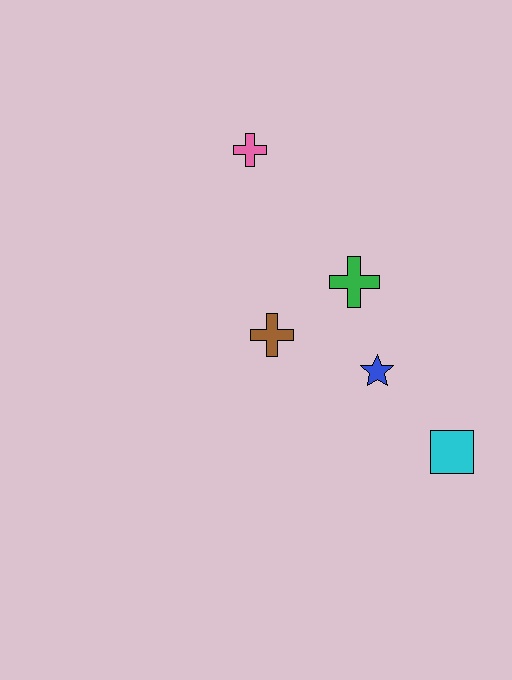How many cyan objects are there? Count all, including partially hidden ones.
There is 1 cyan object.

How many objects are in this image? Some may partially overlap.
There are 5 objects.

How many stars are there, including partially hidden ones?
There is 1 star.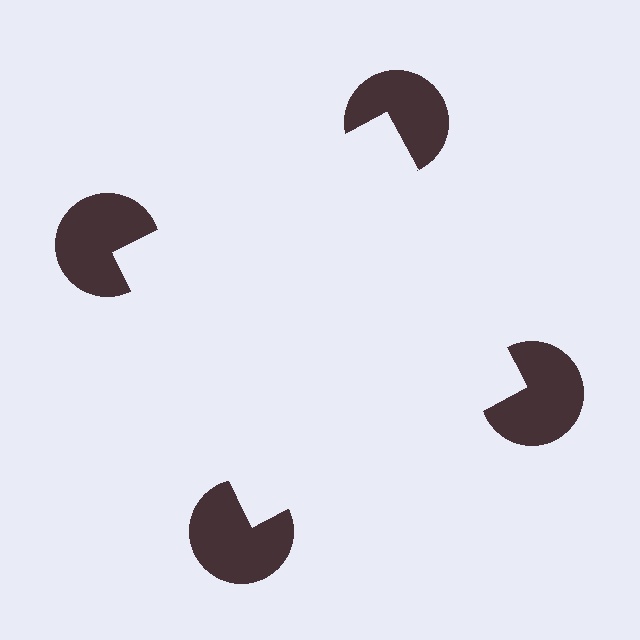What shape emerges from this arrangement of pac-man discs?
An illusory square — its edges are inferred from the aligned wedge cuts in the pac-man discs, not physically drawn.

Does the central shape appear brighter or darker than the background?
It typically appears slightly brighter than the background, even though no actual brightness change is drawn.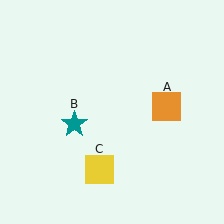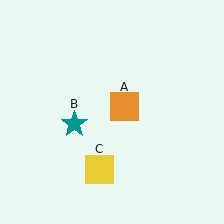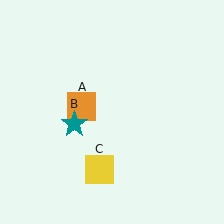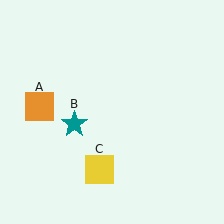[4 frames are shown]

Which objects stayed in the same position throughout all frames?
Teal star (object B) and yellow square (object C) remained stationary.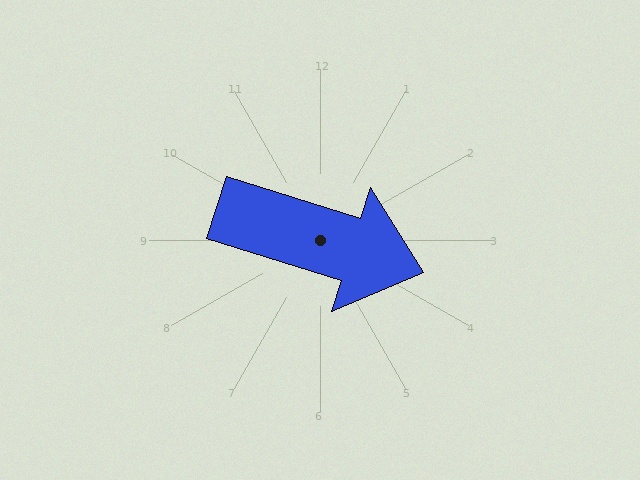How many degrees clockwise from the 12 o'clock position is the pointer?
Approximately 107 degrees.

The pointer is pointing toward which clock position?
Roughly 4 o'clock.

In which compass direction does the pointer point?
East.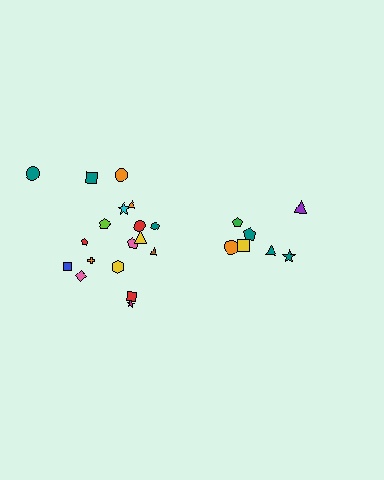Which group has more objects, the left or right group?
The left group.